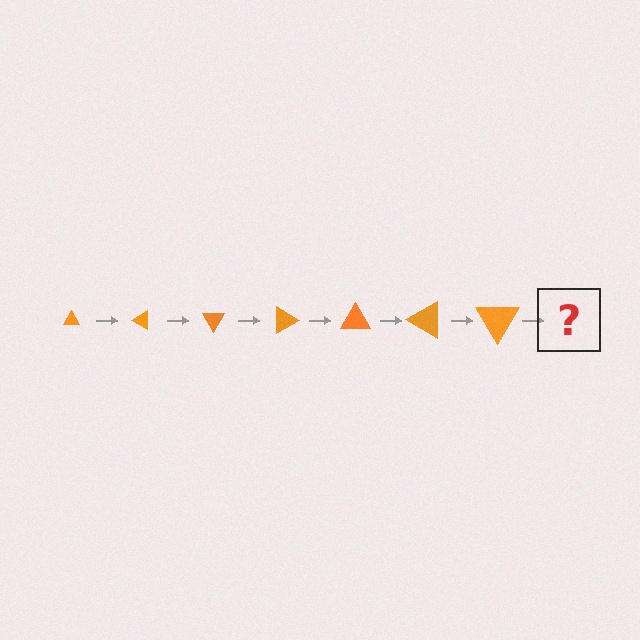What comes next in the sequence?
The next element should be a triangle, larger than the previous one and rotated 210 degrees from the start.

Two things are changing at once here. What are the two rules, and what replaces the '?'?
The two rules are that the triangle grows larger each step and it rotates 30 degrees each step. The '?' should be a triangle, larger than the previous one and rotated 210 degrees from the start.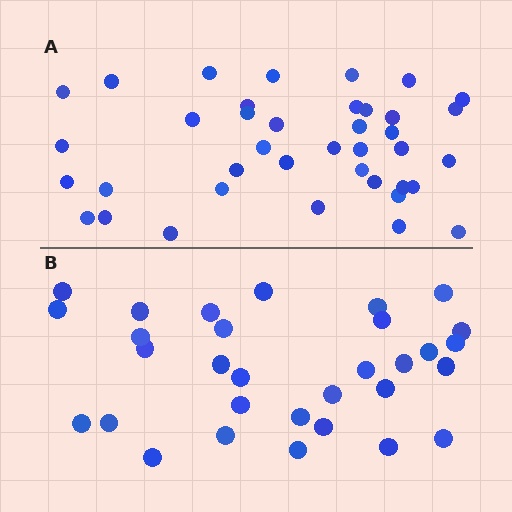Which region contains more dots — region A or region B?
Region A (the top region) has more dots.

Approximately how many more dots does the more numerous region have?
Region A has roughly 8 or so more dots than region B.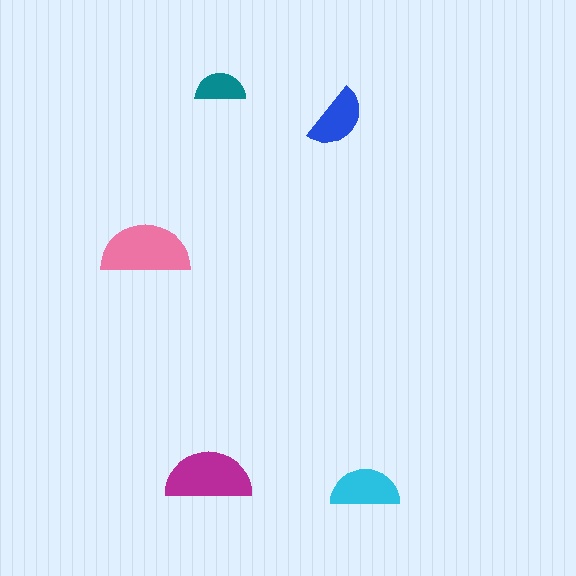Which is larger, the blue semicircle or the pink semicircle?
The pink one.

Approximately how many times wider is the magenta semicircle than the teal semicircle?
About 1.5 times wider.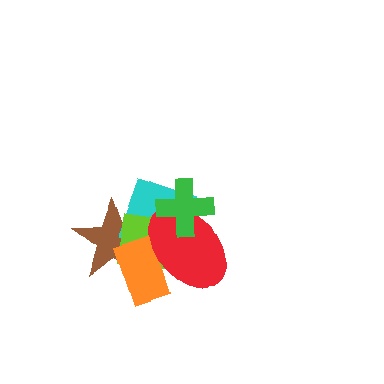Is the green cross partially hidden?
No, no other shape covers it.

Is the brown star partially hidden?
Yes, it is partially covered by another shape.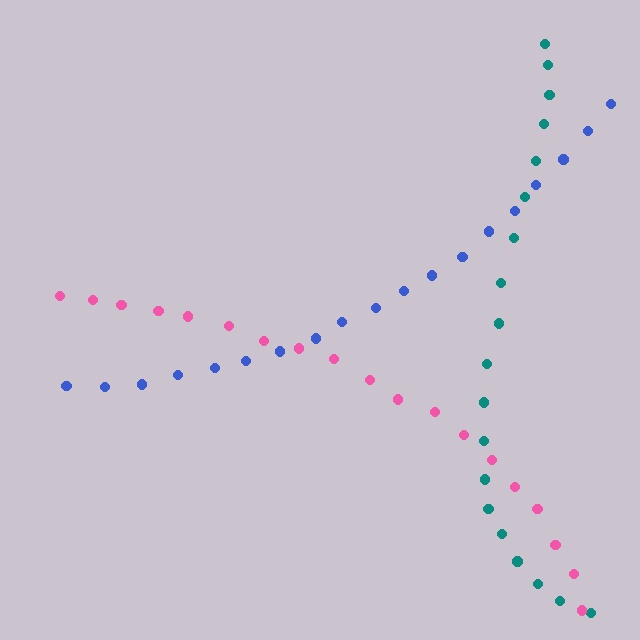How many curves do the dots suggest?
There are 3 distinct paths.